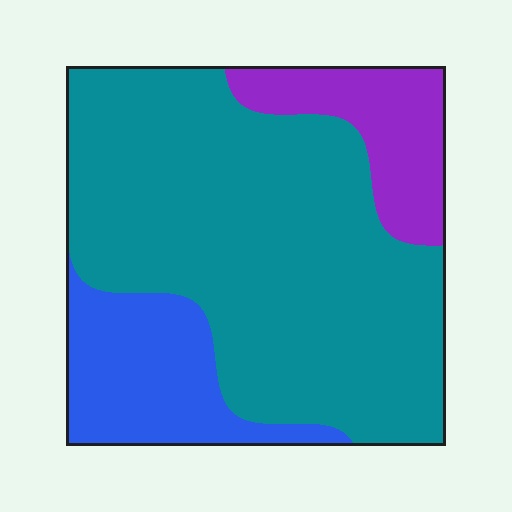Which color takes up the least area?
Purple, at roughly 15%.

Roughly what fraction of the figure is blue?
Blue covers about 20% of the figure.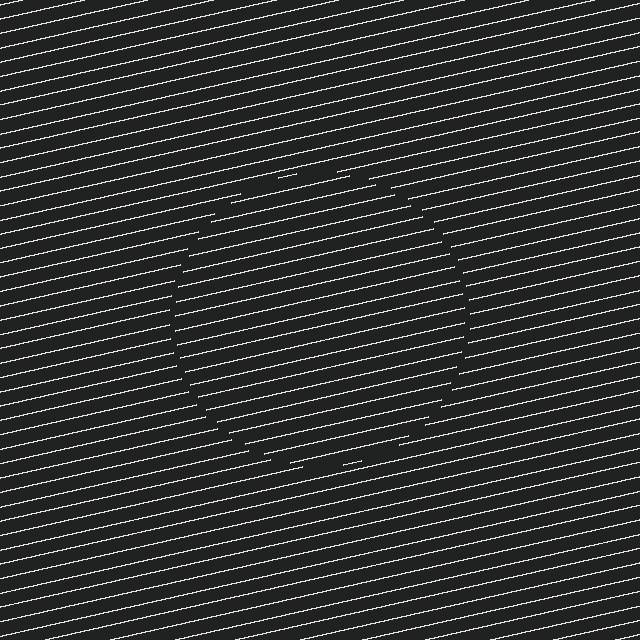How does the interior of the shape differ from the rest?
The interior of the shape contains the same grating, shifted by half a period — the contour is defined by the phase discontinuity where line-ends from the inner and outer gratings abut.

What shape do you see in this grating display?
An illusory circle. The interior of the shape contains the same grating, shifted by half a period — the contour is defined by the phase discontinuity where line-ends from the inner and outer gratings abut.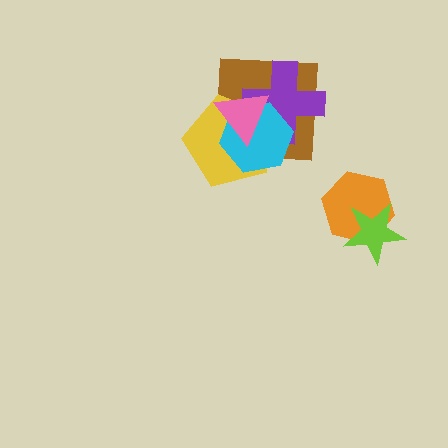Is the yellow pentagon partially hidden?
Yes, it is partially covered by another shape.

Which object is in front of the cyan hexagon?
The pink triangle is in front of the cyan hexagon.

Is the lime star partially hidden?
No, no other shape covers it.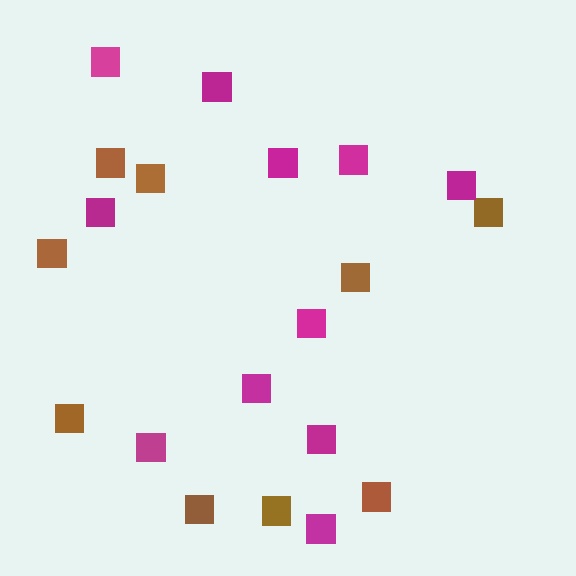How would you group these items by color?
There are 2 groups: one group of brown squares (9) and one group of magenta squares (11).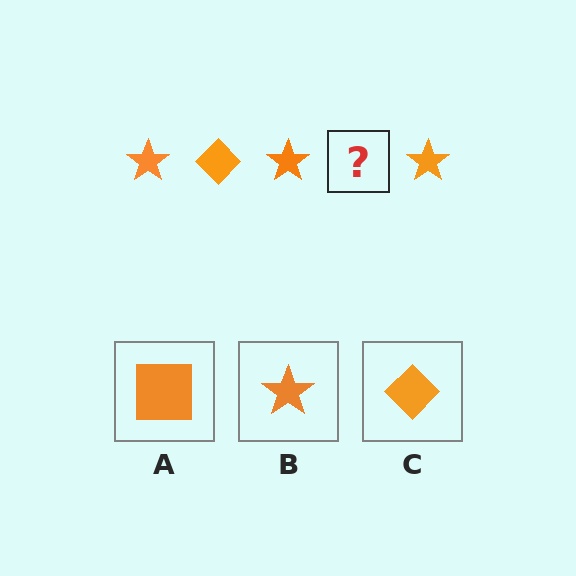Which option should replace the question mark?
Option C.